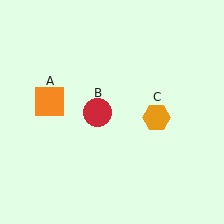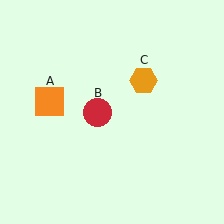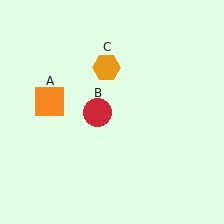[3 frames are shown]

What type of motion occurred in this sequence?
The orange hexagon (object C) rotated counterclockwise around the center of the scene.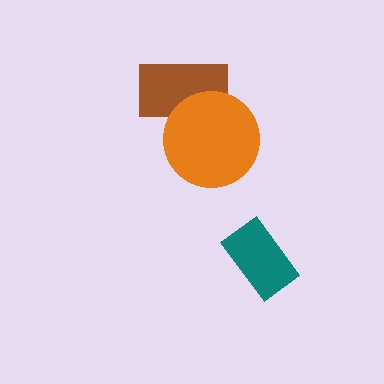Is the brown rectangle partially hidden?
Yes, it is partially covered by another shape.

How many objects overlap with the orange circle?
1 object overlaps with the orange circle.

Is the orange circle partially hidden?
No, no other shape covers it.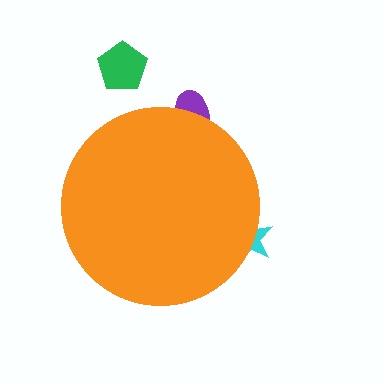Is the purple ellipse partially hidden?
Yes, the purple ellipse is partially hidden behind the orange circle.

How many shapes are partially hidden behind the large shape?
2 shapes are partially hidden.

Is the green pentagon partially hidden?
No, the green pentagon is fully visible.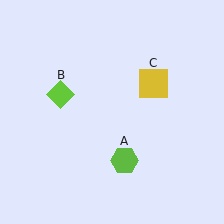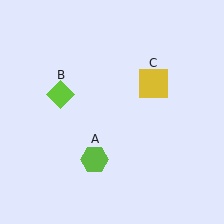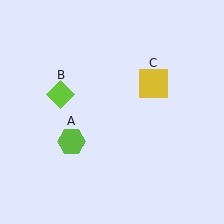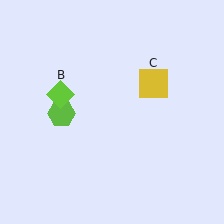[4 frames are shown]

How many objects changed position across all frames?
1 object changed position: lime hexagon (object A).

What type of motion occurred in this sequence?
The lime hexagon (object A) rotated clockwise around the center of the scene.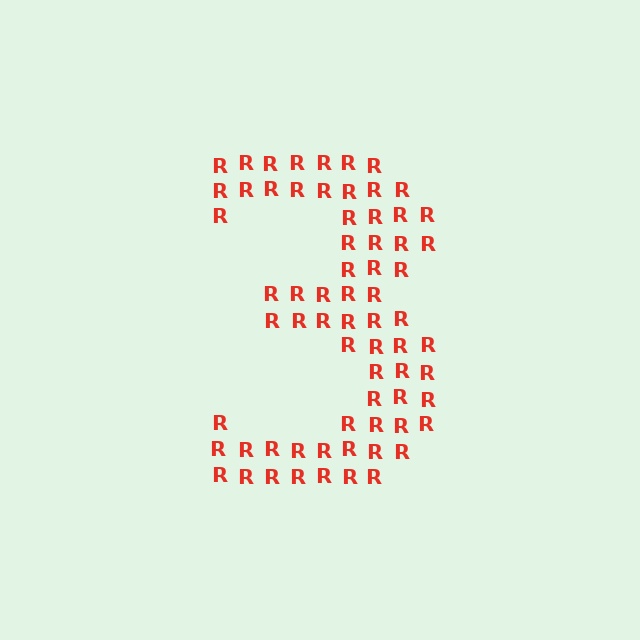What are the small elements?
The small elements are letter R's.